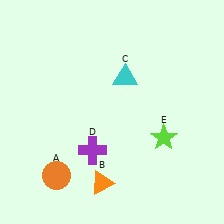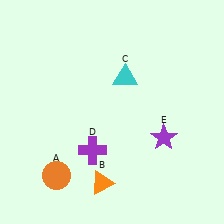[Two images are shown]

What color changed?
The star (E) changed from lime in Image 1 to purple in Image 2.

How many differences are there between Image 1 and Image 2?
There is 1 difference between the two images.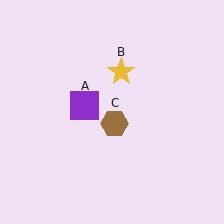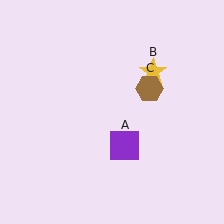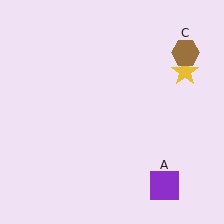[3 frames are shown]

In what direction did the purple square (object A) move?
The purple square (object A) moved down and to the right.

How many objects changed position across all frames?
3 objects changed position: purple square (object A), yellow star (object B), brown hexagon (object C).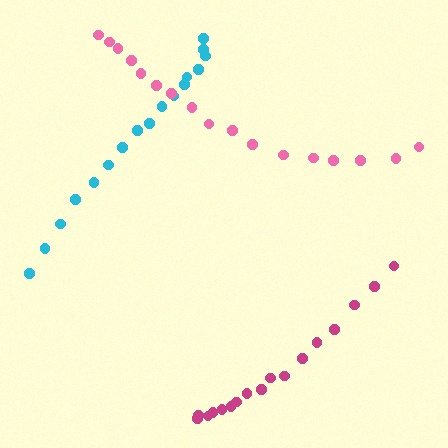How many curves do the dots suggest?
There are 3 distinct paths.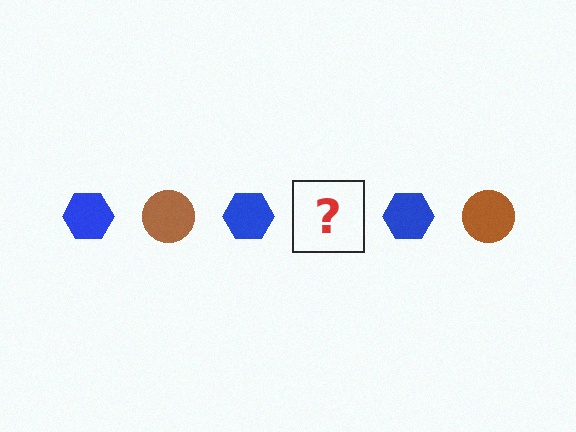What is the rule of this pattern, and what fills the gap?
The rule is that the pattern alternates between blue hexagon and brown circle. The gap should be filled with a brown circle.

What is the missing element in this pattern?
The missing element is a brown circle.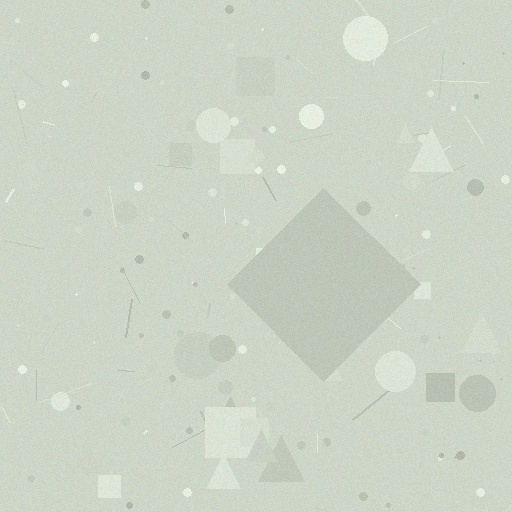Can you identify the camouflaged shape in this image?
The camouflaged shape is a diamond.